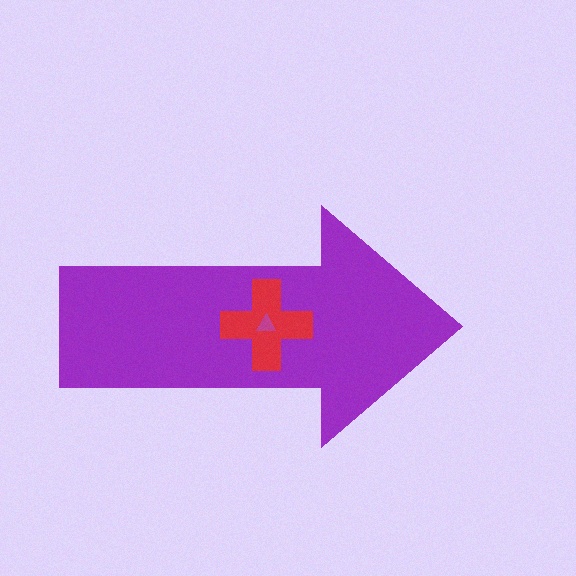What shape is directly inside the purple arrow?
The red cross.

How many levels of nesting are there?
3.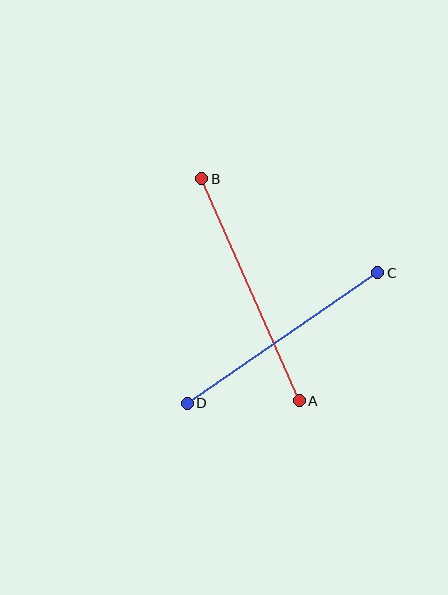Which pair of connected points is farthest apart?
Points A and B are farthest apart.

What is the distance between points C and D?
The distance is approximately 231 pixels.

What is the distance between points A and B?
The distance is approximately 242 pixels.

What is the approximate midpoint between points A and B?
The midpoint is at approximately (251, 290) pixels.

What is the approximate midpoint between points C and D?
The midpoint is at approximately (282, 338) pixels.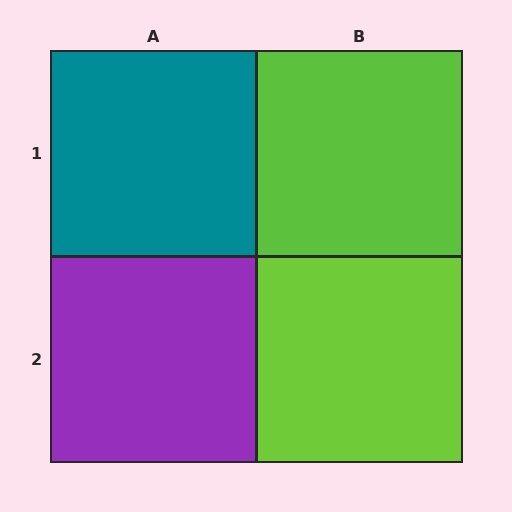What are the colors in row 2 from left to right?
Purple, lime.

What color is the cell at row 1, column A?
Teal.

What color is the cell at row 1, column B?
Lime.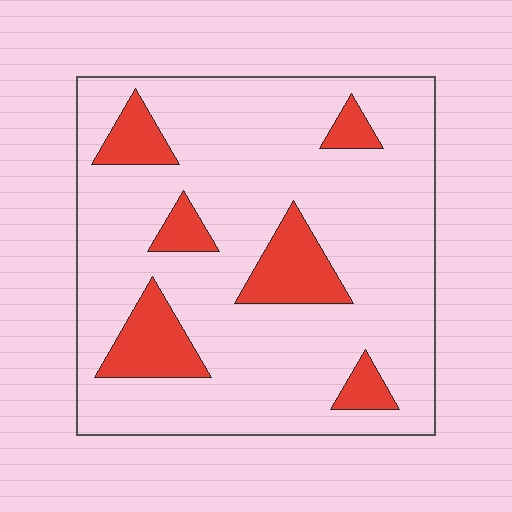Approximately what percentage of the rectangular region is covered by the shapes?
Approximately 15%.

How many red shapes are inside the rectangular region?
6.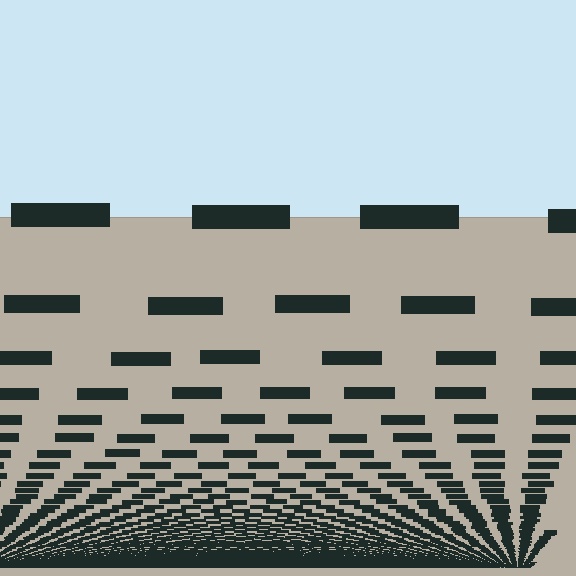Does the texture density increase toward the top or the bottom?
Density increases toward the bottom.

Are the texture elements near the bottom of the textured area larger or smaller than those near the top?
Smaller. The gradient is inverted — elements near the bottom are smaller and denser.